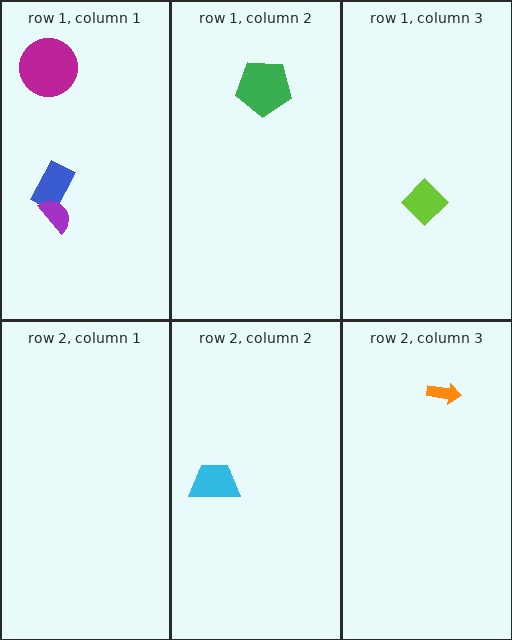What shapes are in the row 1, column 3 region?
The lime diamond.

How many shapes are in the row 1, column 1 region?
3.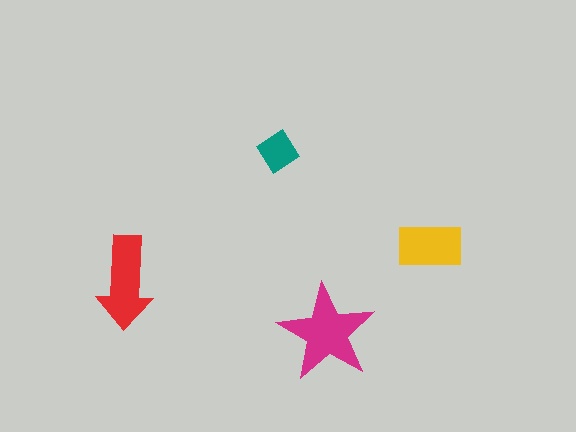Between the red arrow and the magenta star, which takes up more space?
The magenta star.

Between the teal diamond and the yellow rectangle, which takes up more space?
The yellow rectangle.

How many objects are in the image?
There are 4 objects in the image.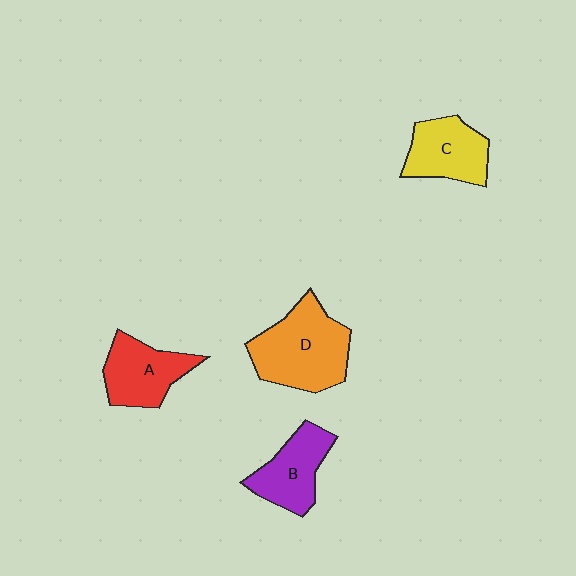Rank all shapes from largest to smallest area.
From largest to smallest: D (orange), A (red), C (yellow), B (purple).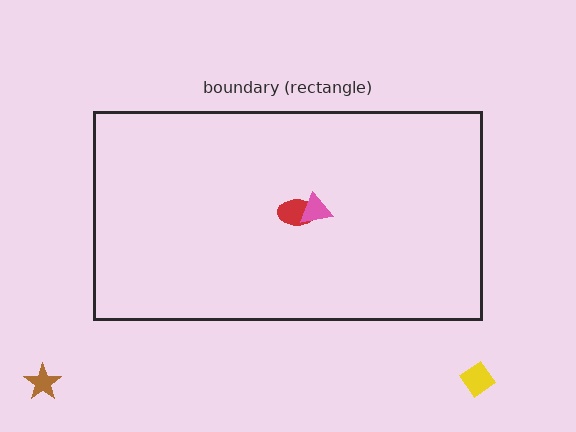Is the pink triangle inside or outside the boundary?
Inside.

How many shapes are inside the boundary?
2 inside, 2 outside.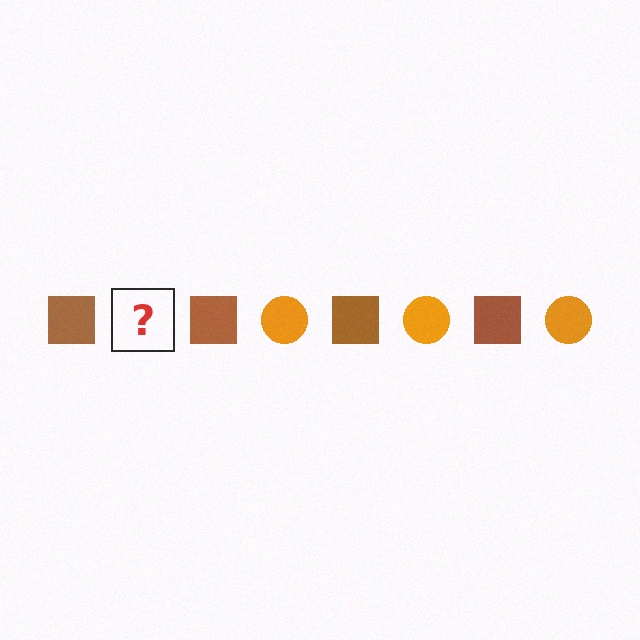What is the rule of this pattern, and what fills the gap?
The rule is that the pattern alternates between brown square and orange circle. The gap should be filled with an orange circle.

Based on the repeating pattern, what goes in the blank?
The blank should be an orange circle.